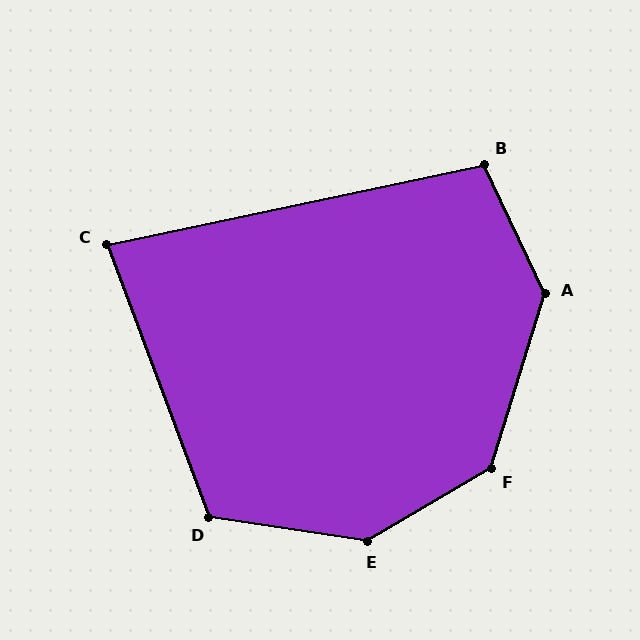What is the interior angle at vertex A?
Approximately 138 degrees (obtuse).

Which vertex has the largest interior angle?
E, at approximately 141 degrees.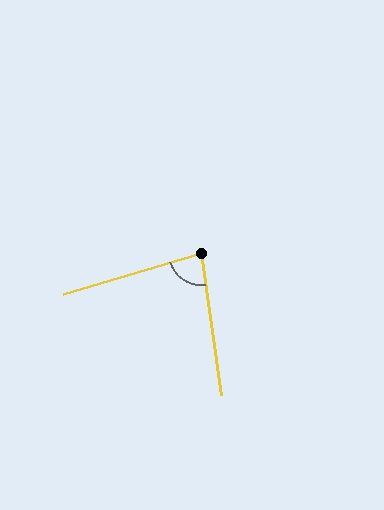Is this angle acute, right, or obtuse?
It is acute.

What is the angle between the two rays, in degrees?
Approximately 81 degrees.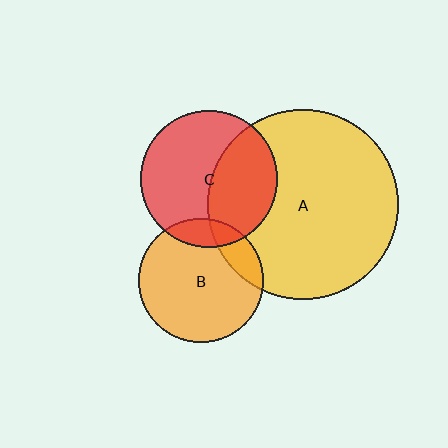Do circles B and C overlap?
Yes.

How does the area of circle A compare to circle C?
Approximately 1.9 times.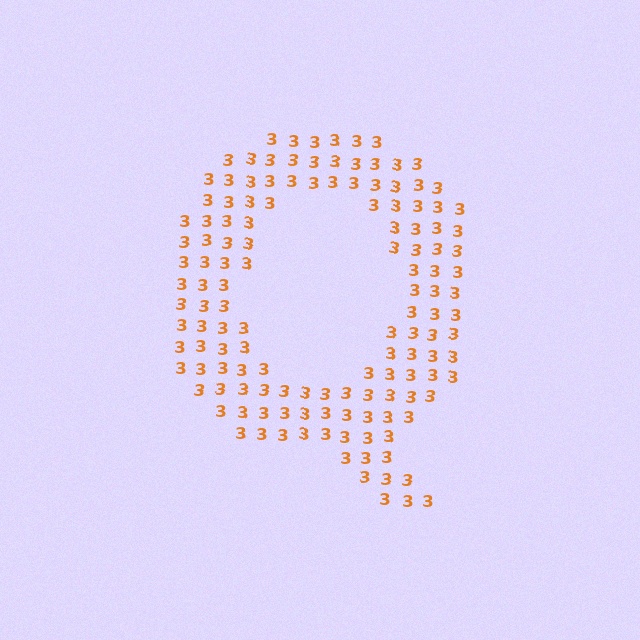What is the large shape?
The large shape is the letter Q.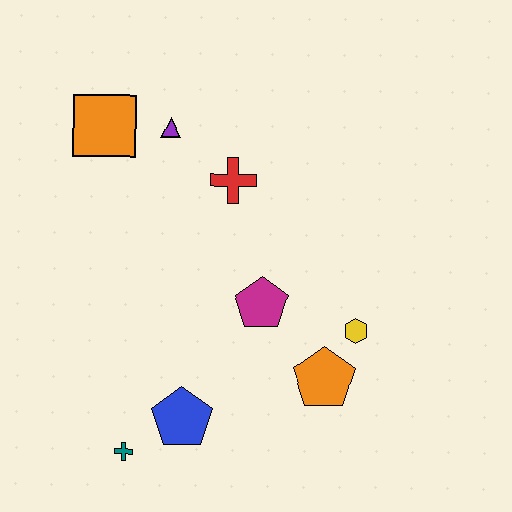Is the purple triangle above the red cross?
Yes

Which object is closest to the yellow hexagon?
The orange pentagon is closest to the yellow hexagon.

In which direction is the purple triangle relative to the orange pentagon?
The purple triangle is above the orange pentagon.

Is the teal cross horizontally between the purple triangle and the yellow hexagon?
No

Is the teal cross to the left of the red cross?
Yes